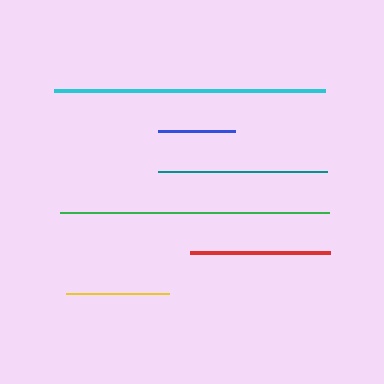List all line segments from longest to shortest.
From longest to shortest: cyan, green, teal, red, yellow, blue.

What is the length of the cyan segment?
The cyan segment is approximately 271 pixels long.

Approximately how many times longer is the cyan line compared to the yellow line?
The cyan line is approximately 2.6 times the length of the yellow line.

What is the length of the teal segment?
The teal segment is approximately 168 pixels long.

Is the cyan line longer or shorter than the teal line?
The cyan line is longer than the teal line.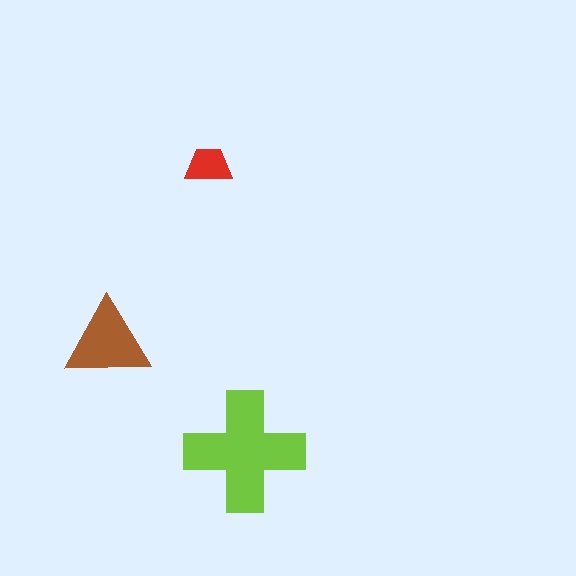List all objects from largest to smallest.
The lime cross, the brown triangle, the red trapezoid.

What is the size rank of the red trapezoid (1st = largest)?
3rd.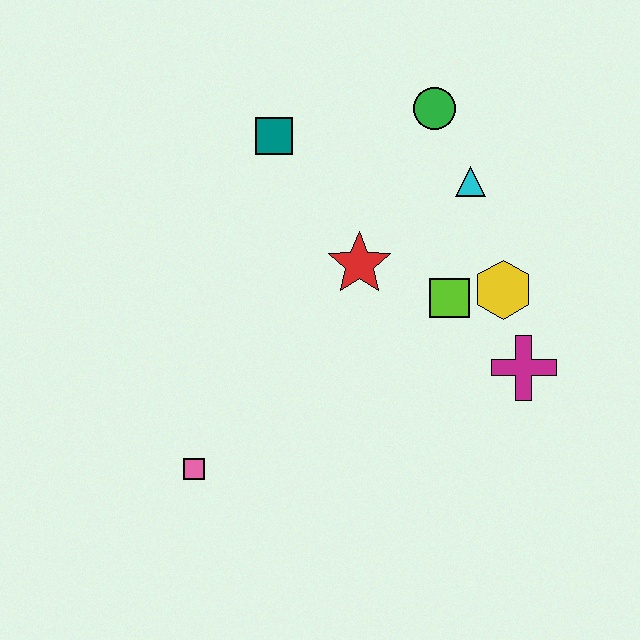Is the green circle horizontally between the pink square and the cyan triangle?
Yes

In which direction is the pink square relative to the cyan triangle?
The pink square is below the cyan triangle.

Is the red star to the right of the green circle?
No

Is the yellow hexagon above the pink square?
Yes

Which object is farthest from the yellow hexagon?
The pink square is farthest from the yellow hexagon.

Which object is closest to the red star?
The lime square is closest to the red star.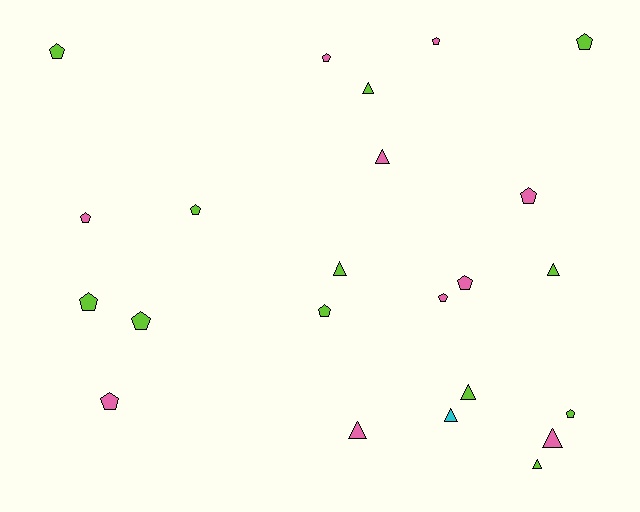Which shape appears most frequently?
Pentagon, with 14 objects.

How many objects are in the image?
There are 23 objects.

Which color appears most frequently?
Lime, with 12 objects.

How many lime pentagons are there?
There are 7 lime pentagons.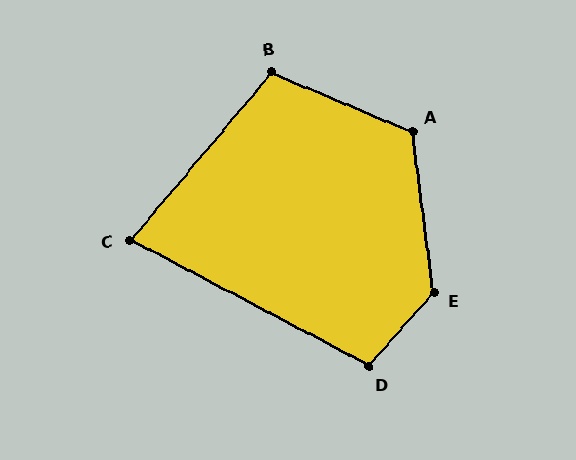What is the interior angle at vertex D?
Approximately 104 degrees (obtuse).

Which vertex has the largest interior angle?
E, at approximately 131 degrees.